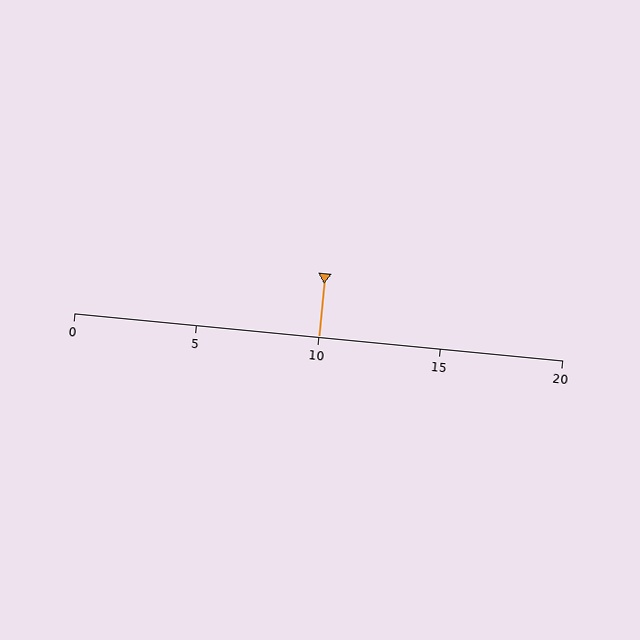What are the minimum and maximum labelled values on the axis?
The axis runs from 0 to 20.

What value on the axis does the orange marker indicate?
The marker indicates approximately 10.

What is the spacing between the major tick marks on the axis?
The major ticks are spaced 5 apart.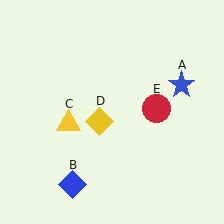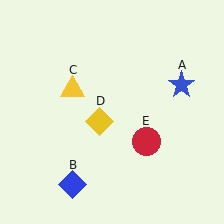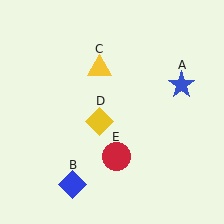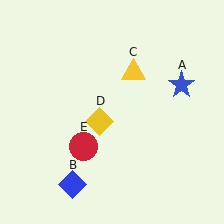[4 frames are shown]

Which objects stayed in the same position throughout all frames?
Blue star (object A) and blue diamond (object B) and yellow diamond (object D) remained stationary.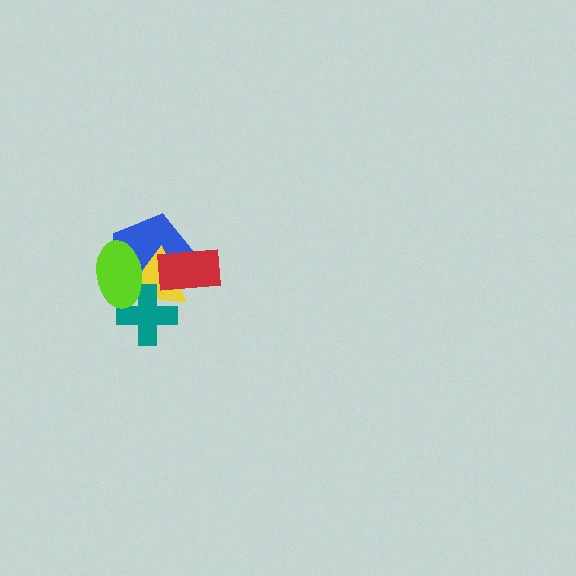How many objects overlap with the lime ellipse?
3 objects overlap with the lime ellipse.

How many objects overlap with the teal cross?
3 objects overlap with the teal cross.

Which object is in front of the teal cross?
The lime ellipse is in front of the teal cross.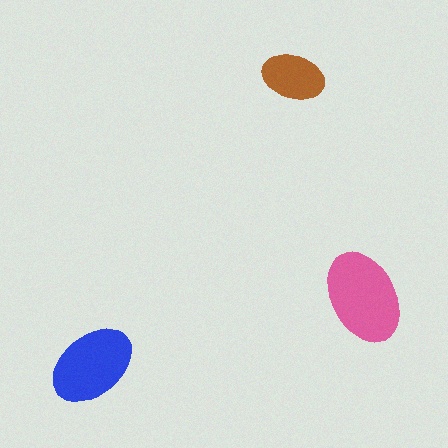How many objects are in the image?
There are 3 objects in the image.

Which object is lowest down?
The blue ellipse is bottommost.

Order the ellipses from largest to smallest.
the pink one, the blue one, the brown one.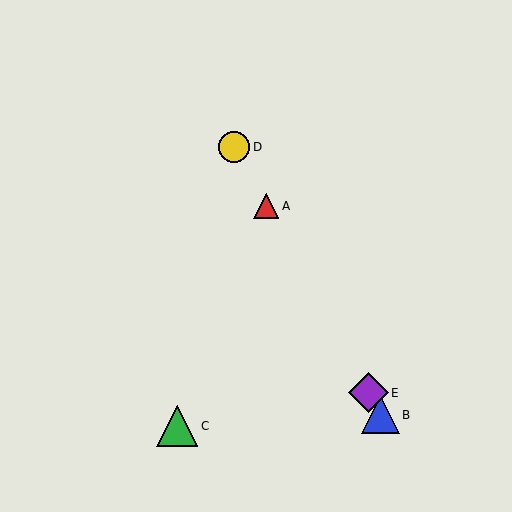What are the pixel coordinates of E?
Object E is at (368, 393).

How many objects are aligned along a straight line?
4 objects (A, B, D, E) are aligned along a straight line.